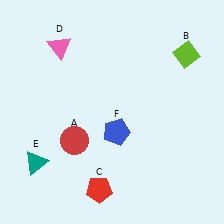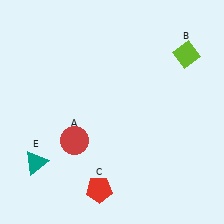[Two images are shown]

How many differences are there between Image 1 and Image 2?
There are 2 differences between the two images.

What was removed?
The pink triangle (D), the blue pentagon (F) were removed in Image 2.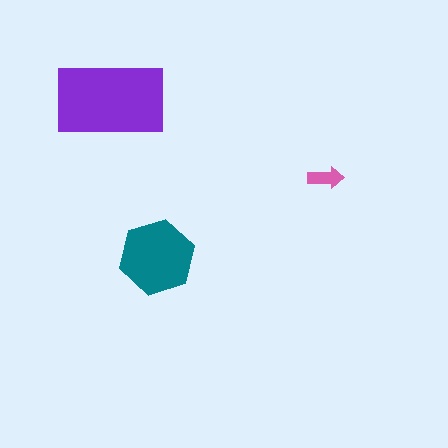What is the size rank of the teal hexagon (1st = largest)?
2nd.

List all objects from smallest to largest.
The pink arrow, the teal hexagon, the purple rectangle.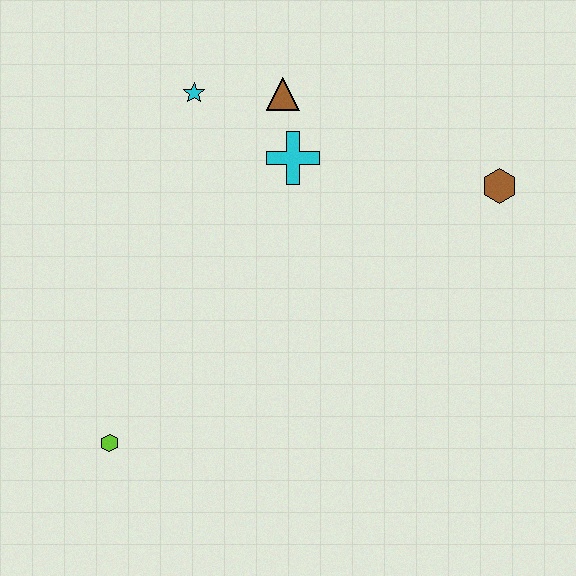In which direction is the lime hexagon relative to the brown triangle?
The lime hexagon is below the brown triangle.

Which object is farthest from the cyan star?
The lime hexagon is farthest from the cyan star.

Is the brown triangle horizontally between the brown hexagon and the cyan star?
Yes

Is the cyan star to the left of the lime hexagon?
No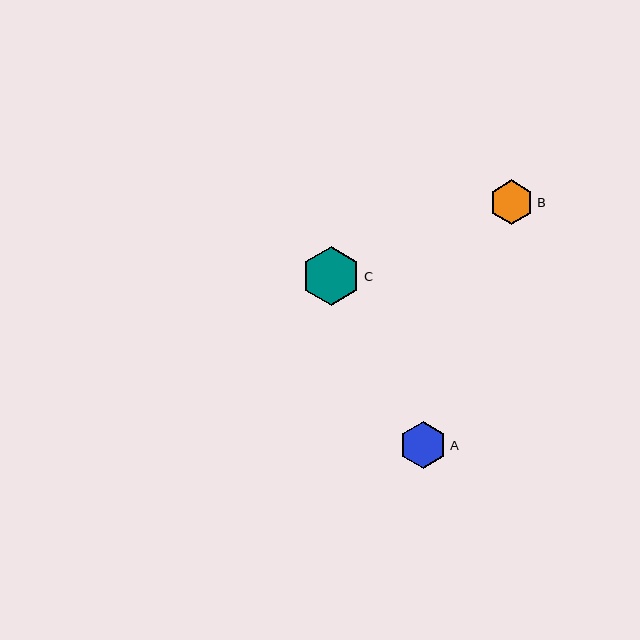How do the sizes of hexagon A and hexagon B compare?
Hexagon A and hexagon B are approximately the same size.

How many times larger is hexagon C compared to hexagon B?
Hexagon C is approximately 1.3 times the size of hexagon B.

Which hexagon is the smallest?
Hexagon B is the smallest with a size of approximately 44 pixels.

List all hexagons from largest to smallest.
From largest to smallest: C, A, B.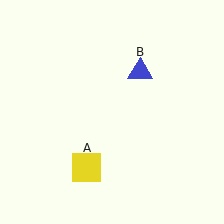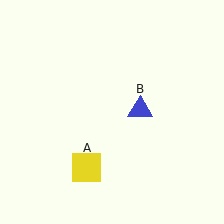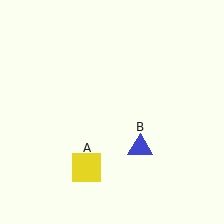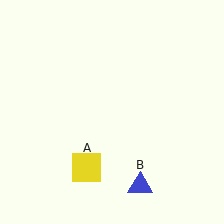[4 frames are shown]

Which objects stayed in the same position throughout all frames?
Yellow square (object A) remained stationary.